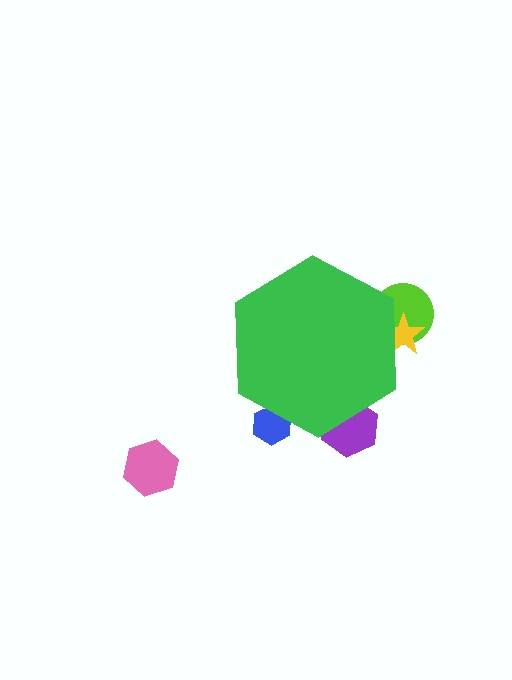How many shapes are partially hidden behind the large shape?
4 shapes are partially hidden.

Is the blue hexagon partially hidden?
Yes, the blue hexagon is partially hidden behind the green hexagon.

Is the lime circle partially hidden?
Yes, the lime circle is partially hidden behind the green hexagon.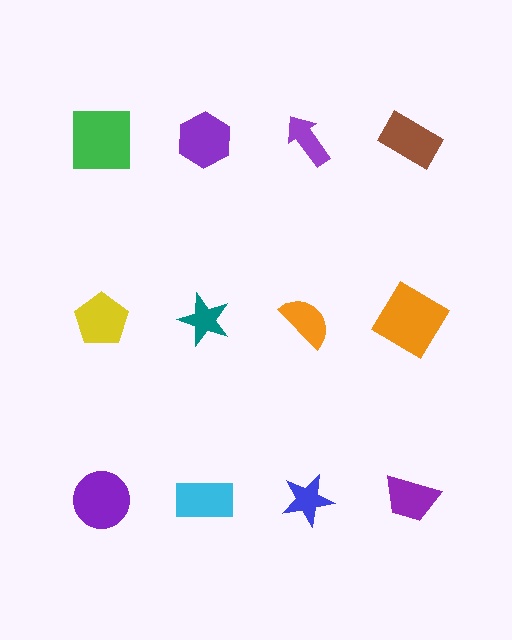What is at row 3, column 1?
A purple circle.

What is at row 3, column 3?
A blue star.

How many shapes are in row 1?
4 shapes.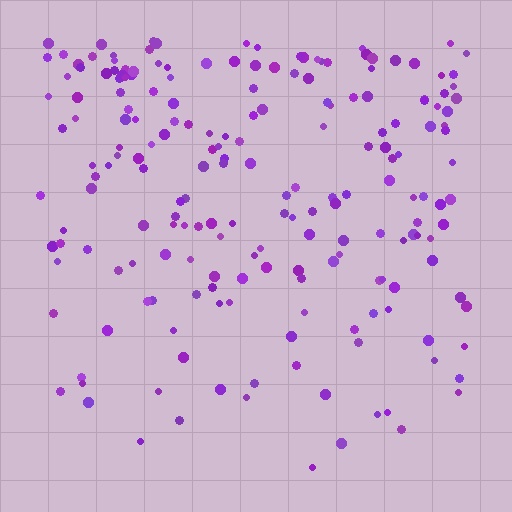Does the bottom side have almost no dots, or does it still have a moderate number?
Still a moderate number, just noticeably fewer than the top.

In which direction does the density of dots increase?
From bottom to top, with the top side densest.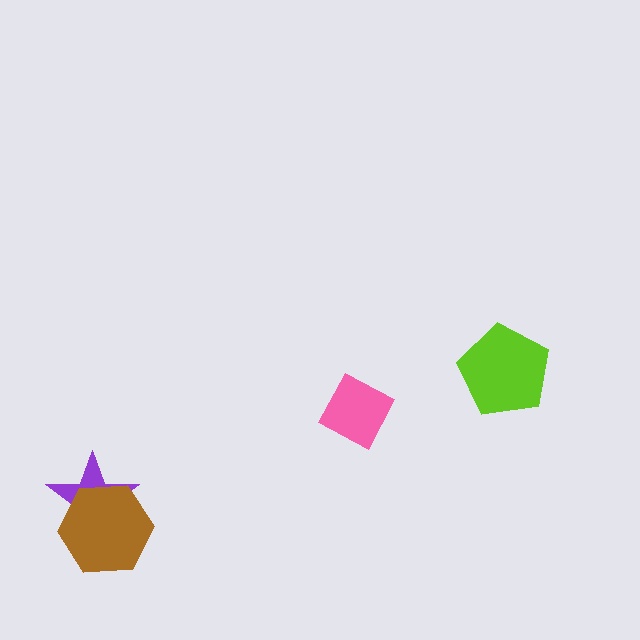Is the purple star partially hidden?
Yes, it is partially covered by another shape.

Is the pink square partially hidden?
No, no other shape covers it.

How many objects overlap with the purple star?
1 object overlaps with the purple star.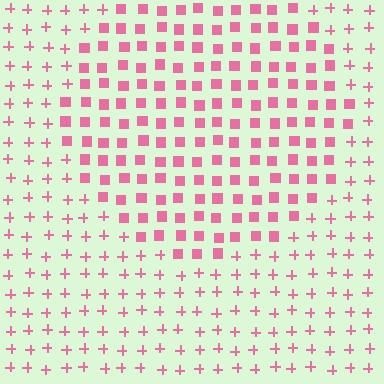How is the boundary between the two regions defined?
The boundary is defined by a change in element shape: squares inside vs. plus signs outside. All elements share the same color and spacing.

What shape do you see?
I see a circle.